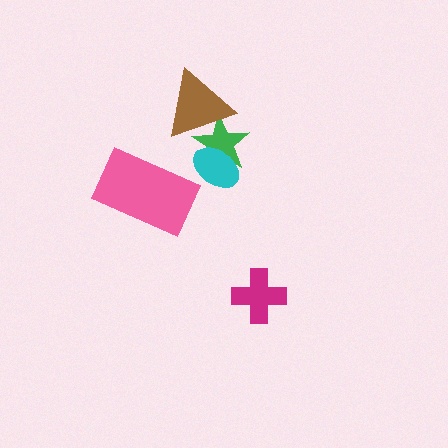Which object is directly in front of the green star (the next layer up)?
The brown triangle is directly in front of the green star.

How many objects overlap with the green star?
2 objects overlap with the green star.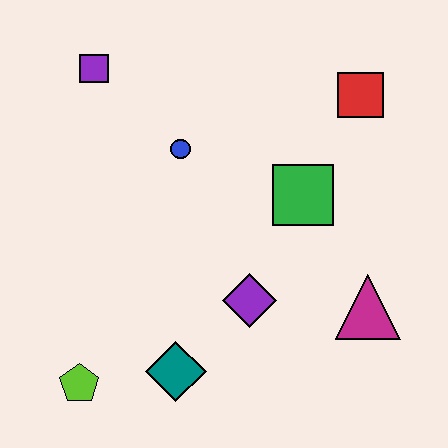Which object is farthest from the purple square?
The magenta triangle is farthest from the purple square.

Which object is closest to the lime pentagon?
The teal diamond is closest to the lime pentagon.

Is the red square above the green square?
Yes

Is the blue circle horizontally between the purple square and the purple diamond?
Yes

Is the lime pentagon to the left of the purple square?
Yes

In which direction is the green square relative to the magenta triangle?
The green square is above the magenta triangle.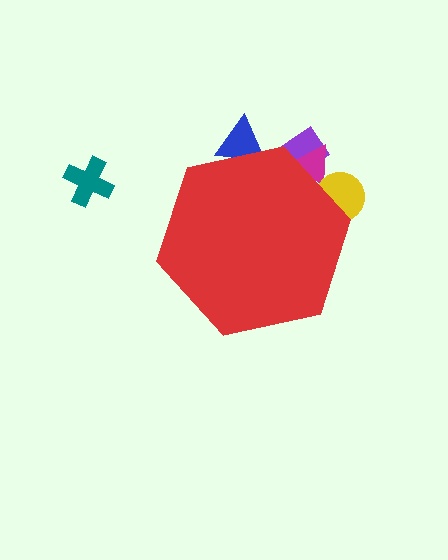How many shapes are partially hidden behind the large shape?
4 shapes are partially hidden.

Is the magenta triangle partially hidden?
Yes, the magenta triangle is partially hidden behind the red hexagon.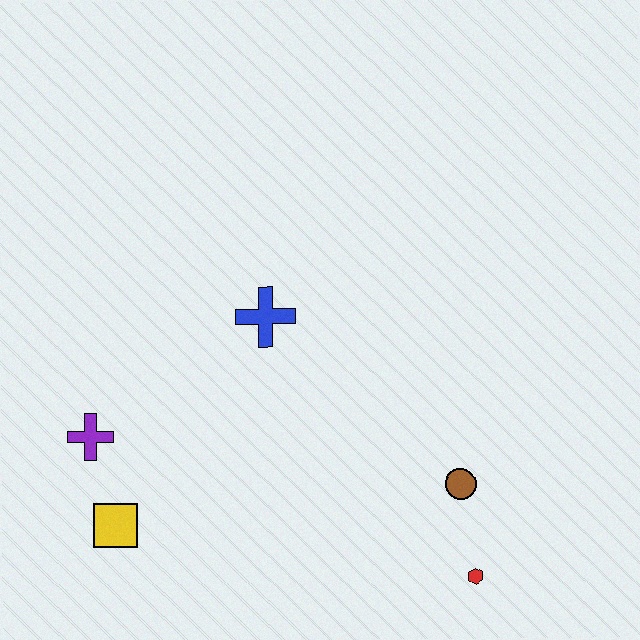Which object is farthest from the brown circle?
The purple cross is farthest from the brown circle.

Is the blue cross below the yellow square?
No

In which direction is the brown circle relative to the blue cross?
The brown circle is to the right of the blue cross.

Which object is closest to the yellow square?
The purple cross is closest to the yellow square.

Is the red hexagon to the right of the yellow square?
Yes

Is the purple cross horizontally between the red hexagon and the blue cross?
No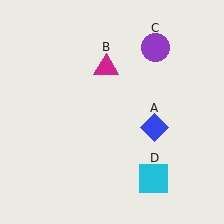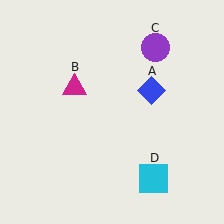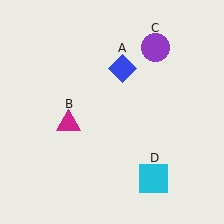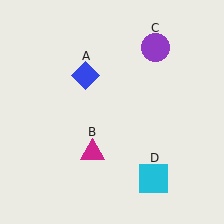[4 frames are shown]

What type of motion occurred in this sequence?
The blue diamond (object A), magenta triangle (object B) rotated counterclockwise around the center of the scene.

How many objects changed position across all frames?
2 objects changed position: blue diamond (object A), magenta triangle (object B).